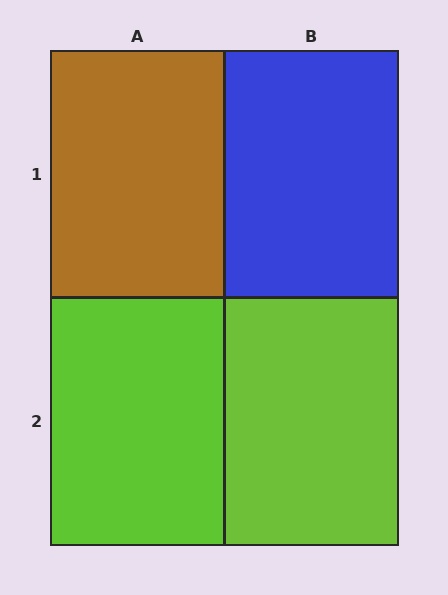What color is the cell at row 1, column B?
Blue.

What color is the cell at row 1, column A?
Brown.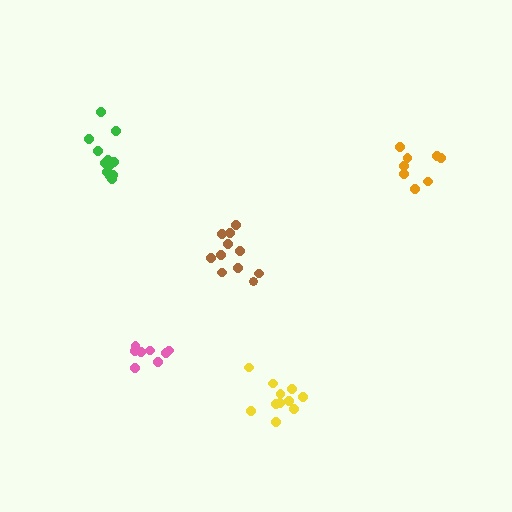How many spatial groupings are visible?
There are 5 spatial groupings.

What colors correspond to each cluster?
The clusters are colored: green, pink, brown, orange, yellow.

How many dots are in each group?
Group 1: 12 dots, Group 2: 8 dots, Group 3: 11 dots, Group 4: 8 dots, Group 5: 11 dots (50 total).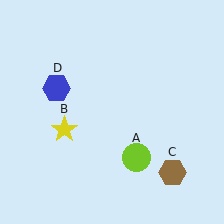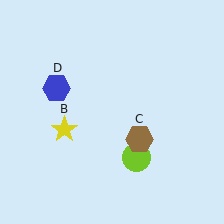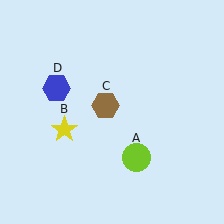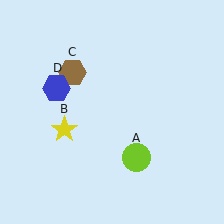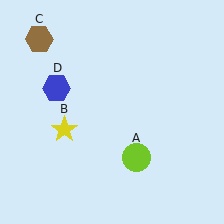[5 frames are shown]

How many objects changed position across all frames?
1 object changed position: brown hexagon (object C).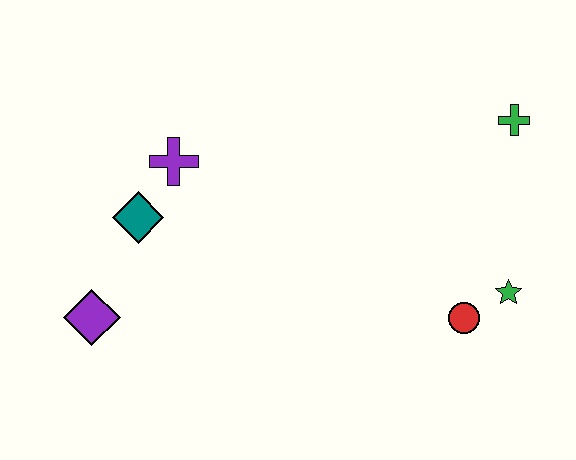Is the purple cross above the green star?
Yes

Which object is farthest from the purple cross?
The green star is farthest from the purple cross.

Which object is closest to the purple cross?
The teal diamond is closest to the purple cross.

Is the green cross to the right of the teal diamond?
Yes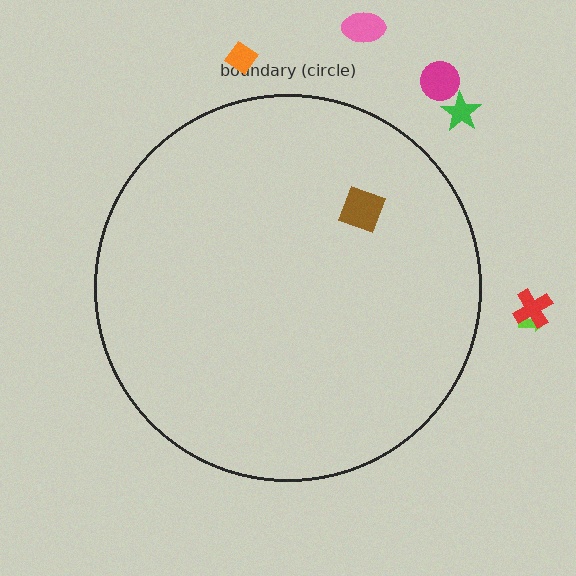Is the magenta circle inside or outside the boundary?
Outside.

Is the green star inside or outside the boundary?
Outside.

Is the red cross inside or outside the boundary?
Outside.